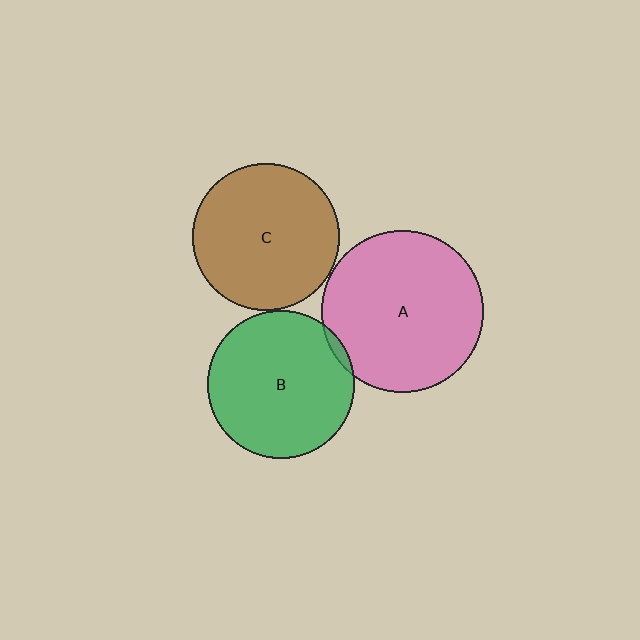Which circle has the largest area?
Circle A (pink).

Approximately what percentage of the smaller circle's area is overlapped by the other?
Approximately 5%.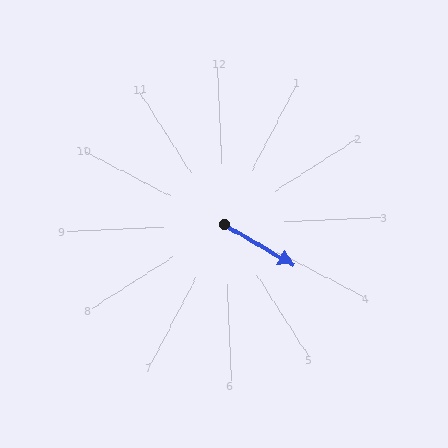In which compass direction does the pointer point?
Southeast.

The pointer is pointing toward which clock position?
Roughly 4 o'clock.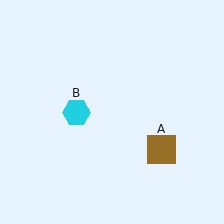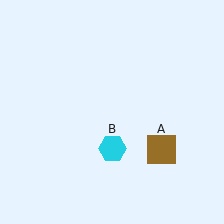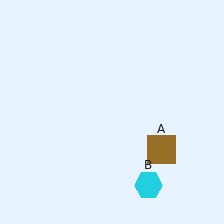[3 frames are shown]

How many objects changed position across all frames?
1 object changed position: cyan hexagon (object B).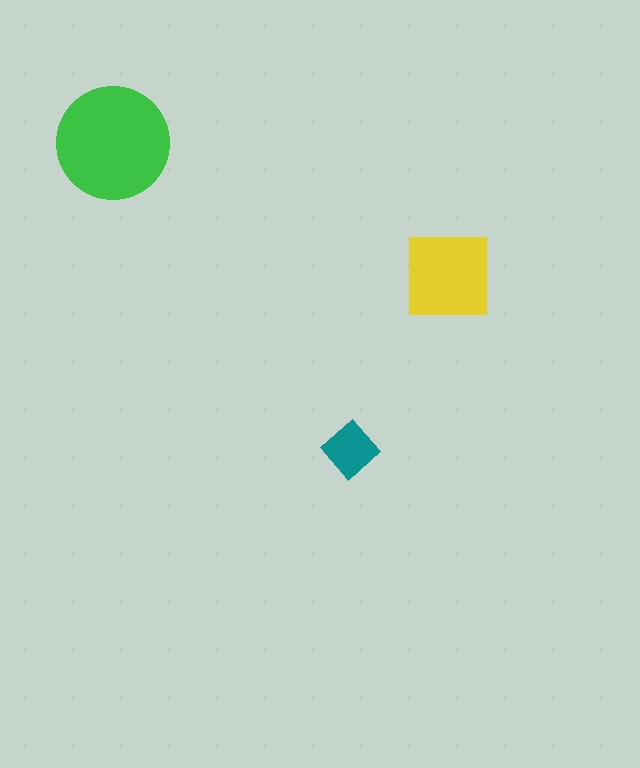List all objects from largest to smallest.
The green circle, the yellow square, the teal diamond.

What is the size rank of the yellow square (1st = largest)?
2nd.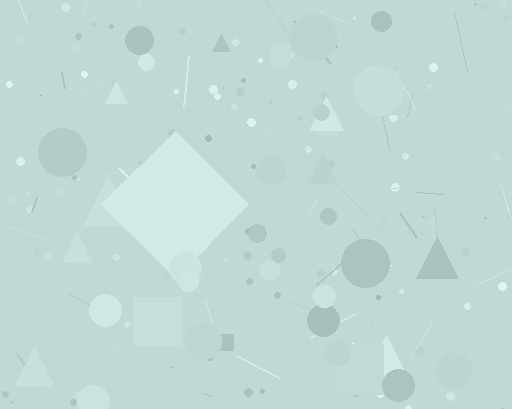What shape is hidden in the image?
A diamond is hidden in the image.